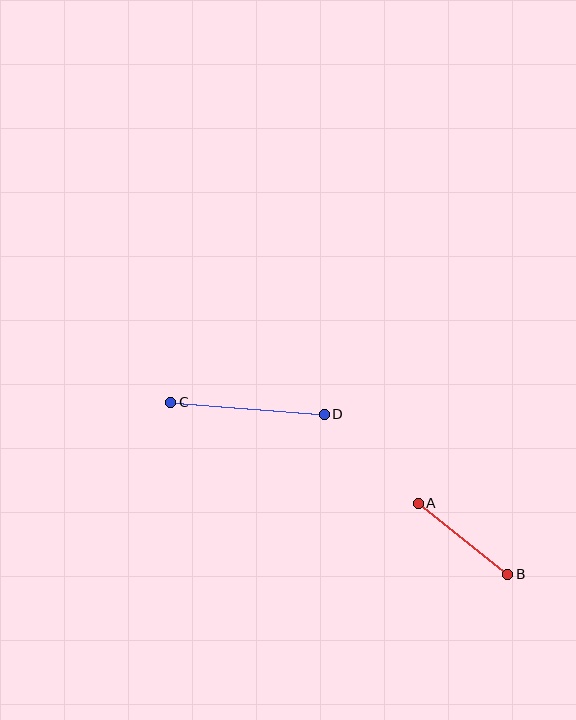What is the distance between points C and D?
The distance is approximately 154 pixels.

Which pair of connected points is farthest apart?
Points C and D are farthest apart.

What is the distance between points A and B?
The distance is approximately 114 pixels.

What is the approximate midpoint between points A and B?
The midpoint is at approximately (463, 539) pixels.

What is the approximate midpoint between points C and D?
The midpoint is at approximately (248, 408) pixels.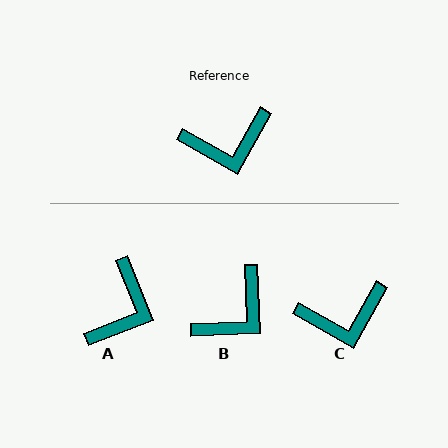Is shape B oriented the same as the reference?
No, it is off by about 32 degrees.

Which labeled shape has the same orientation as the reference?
C.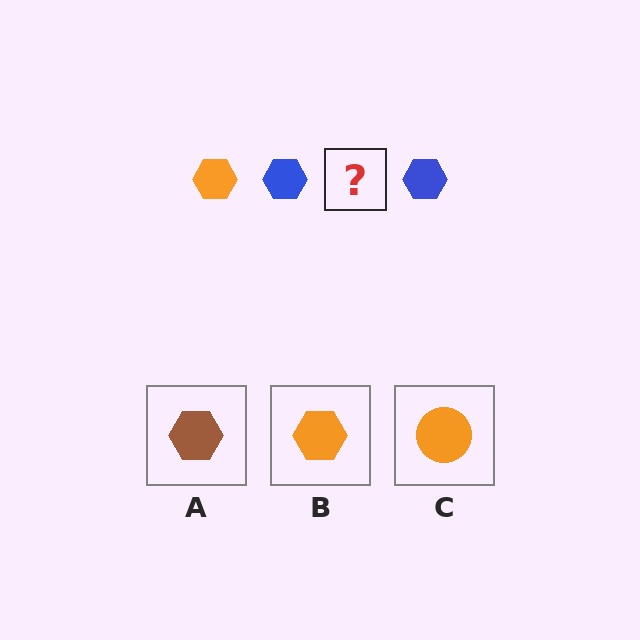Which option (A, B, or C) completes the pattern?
B.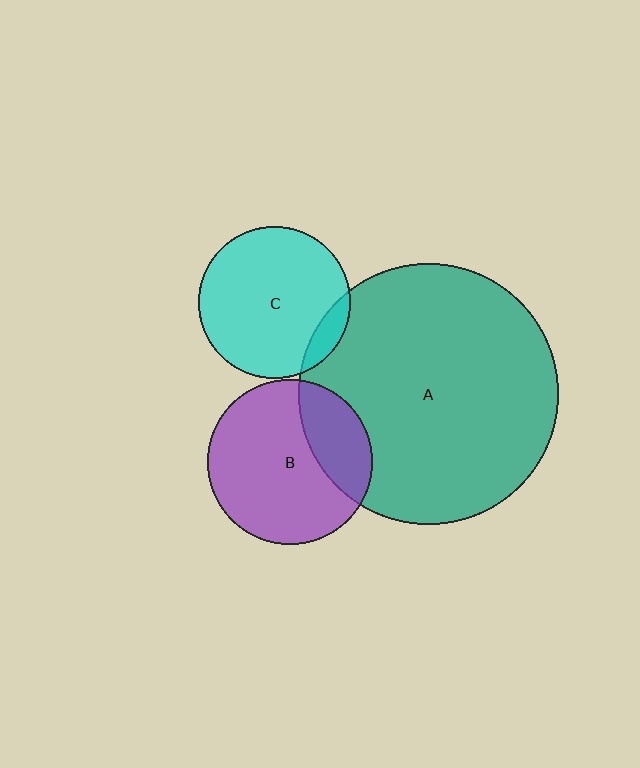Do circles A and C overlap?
Yes.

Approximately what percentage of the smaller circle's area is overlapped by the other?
Approximately 10%.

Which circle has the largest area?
Circle A (teal).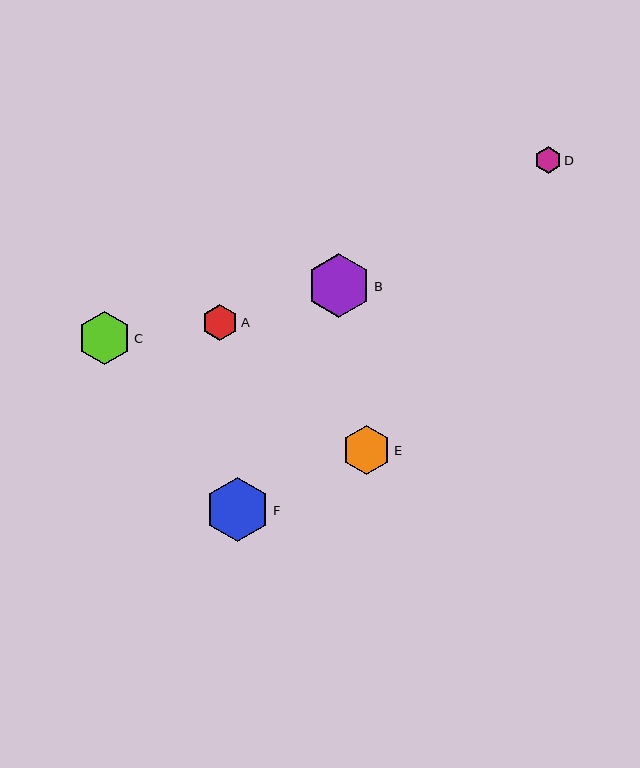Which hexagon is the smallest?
Hexagon D is the smallest with a size of approximately 27 pixels.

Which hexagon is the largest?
Hexagon F is the largest with a size of approximately 64 pixels.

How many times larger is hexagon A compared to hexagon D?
Hexagon A is approximately 1.4 times the size of hexagon D.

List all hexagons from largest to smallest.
From largest to smallest: F, B, C, E, A, D.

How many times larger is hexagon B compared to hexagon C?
Hexagon B is approximately 1.2 times the size of hexagon C.